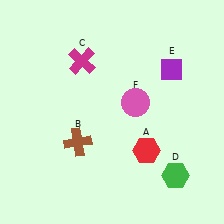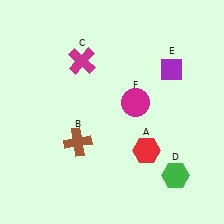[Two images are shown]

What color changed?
The circle (F) changed from pink in Image 1 to magenta in Image 2.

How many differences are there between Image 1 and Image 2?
There is 1 difference between the two images.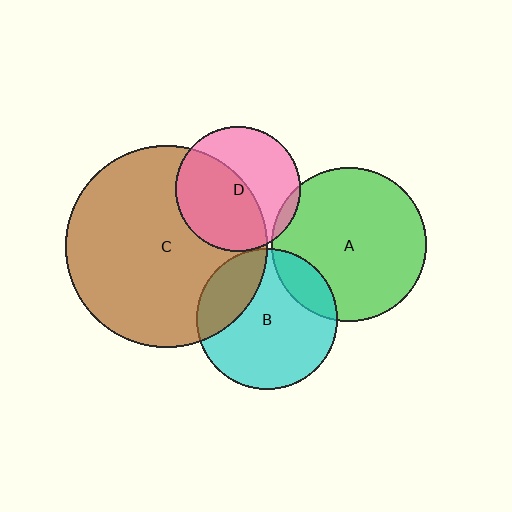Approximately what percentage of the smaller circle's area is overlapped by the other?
Approximately 5%.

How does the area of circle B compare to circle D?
Approximately 1.3 times.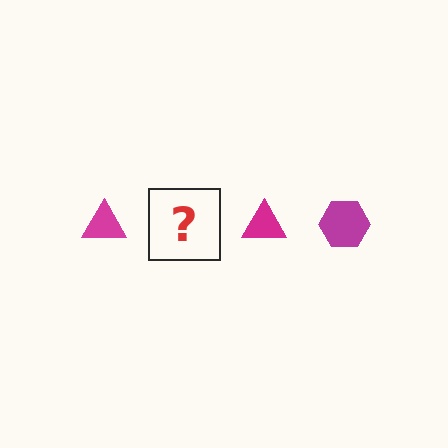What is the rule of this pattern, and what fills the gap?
The rule is that the pattern cycles through triangle, hexagon shapes in magenta. The gap should be filled with a magenta hexagon.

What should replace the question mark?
The question mark should be replaced with a magenta hexagon.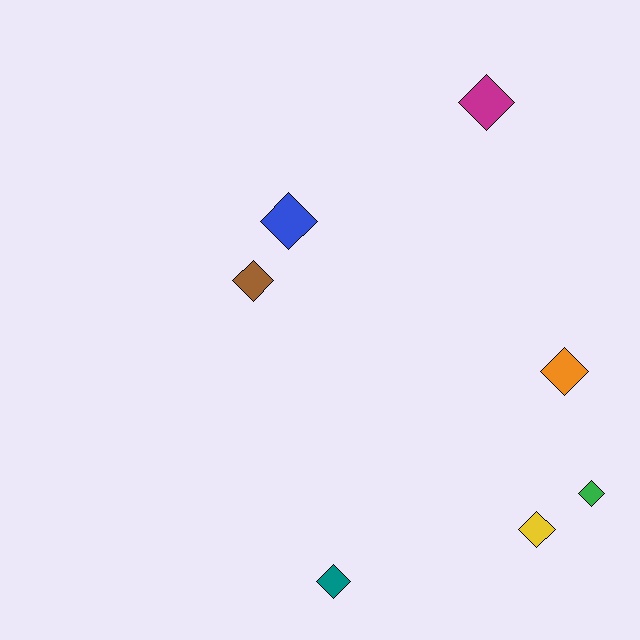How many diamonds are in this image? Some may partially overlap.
There are 7 diamonds.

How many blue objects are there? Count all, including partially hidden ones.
There is 1 blue object.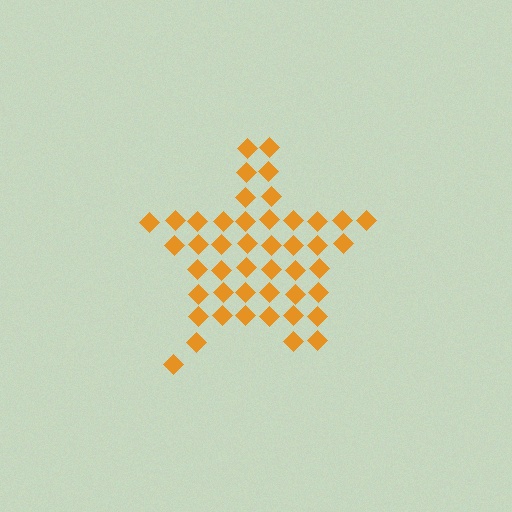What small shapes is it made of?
It is made of small diamonds.